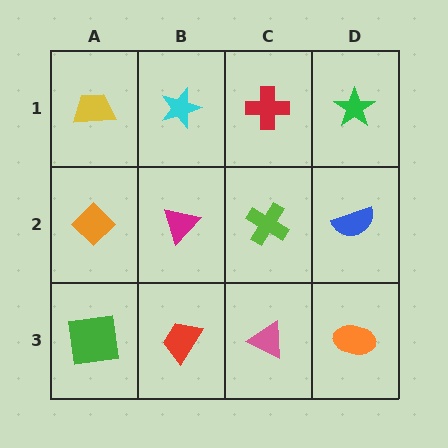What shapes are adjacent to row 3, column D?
A blue semicircle (row 2, column D), a pink triangle (row 3, column C).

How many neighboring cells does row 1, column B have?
3.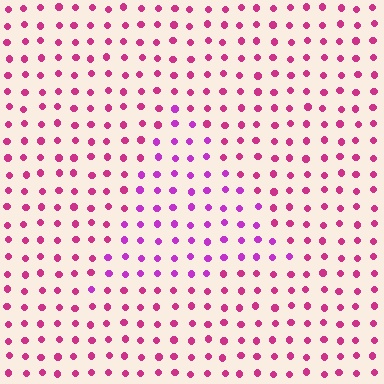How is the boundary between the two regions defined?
The boundary is defined purely by a slight shift in hue (about 30 degrees). Spacing, size, and orientation are identical on both sides.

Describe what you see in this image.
The image is filled with small magenta elements in a uniform arrangement. A triangle-shaped region is visible where the elements are tinted to a slightly different hue, forming a subtle color boundary.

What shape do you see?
I see a triangle.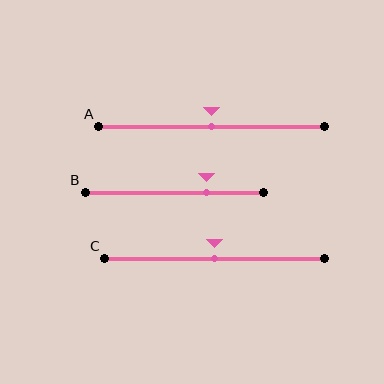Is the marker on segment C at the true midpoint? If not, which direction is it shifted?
Yes, the marker on segment C is at the true midpoint.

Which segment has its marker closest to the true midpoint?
Segment A has its marker closest to the true midpoint.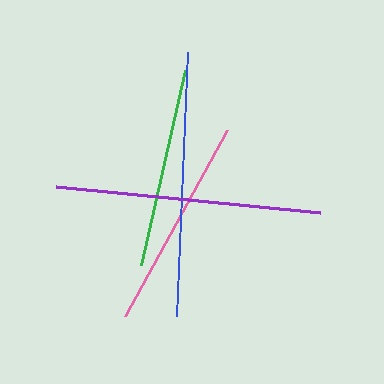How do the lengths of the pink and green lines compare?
The pink and green lines are approximately the same length.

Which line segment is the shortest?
The green line is the shortest at approximately 199 pixels.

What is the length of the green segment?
The green segment is approximately 199 pixels long.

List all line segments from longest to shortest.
From longest to shortest: purple, blue, pink, green.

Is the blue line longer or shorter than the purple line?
The purple line is longer than the blue line.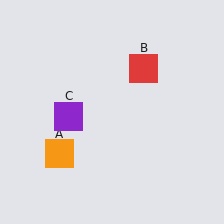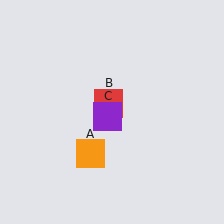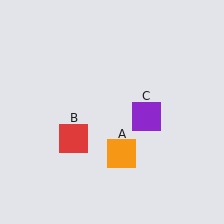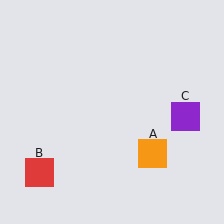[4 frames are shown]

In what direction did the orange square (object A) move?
The orange square (object A) moved right.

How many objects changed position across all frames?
3 objects changed position: orange square (object A), red square (object B), purple square (object C).